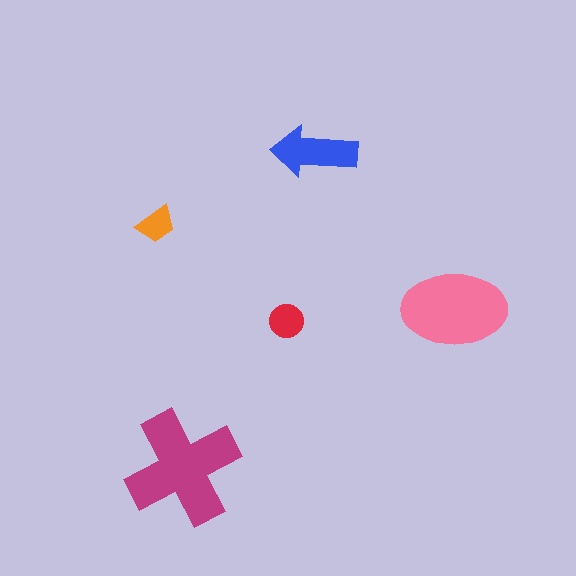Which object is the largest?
The magenta cross.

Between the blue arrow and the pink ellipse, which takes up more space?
The pink ellipse.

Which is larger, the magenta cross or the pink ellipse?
The magenta cross.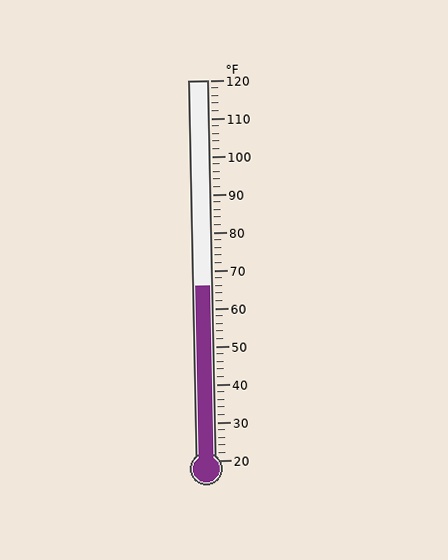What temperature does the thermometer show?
The thermometer shows approximately 66°F.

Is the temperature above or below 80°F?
The temperature is below 80°F.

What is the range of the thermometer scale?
The thermometer scale ranges from 20°F to 120°F.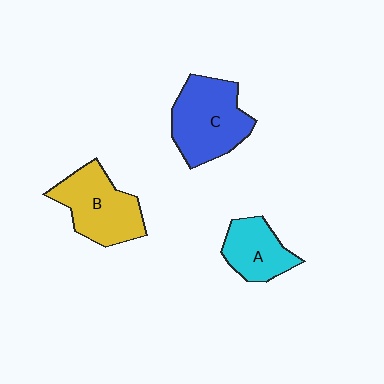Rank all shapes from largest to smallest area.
From largest to smallest: C (blue), B (yellow), A (cyan).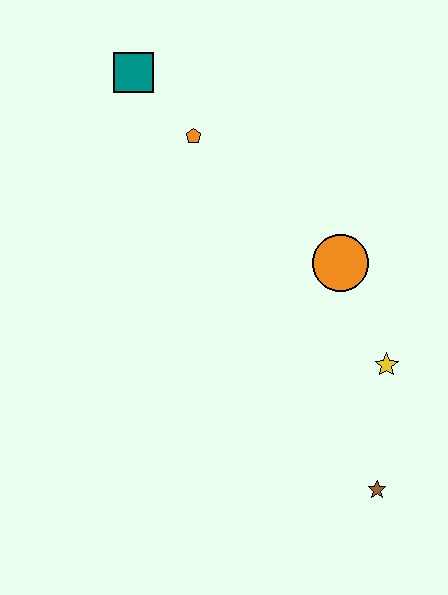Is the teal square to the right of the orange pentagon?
No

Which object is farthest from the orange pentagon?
The brown star is farthest from the orange pentagon.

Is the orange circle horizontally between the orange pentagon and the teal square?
No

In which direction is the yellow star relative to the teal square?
The yellow star is below the teal square.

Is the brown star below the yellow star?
Yes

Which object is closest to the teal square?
The orange pentagon is closest to the teal square.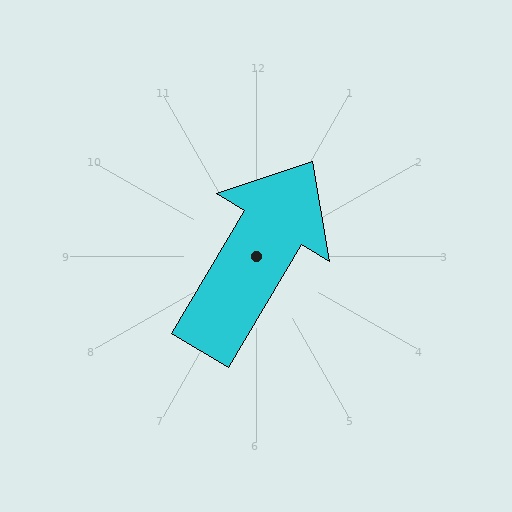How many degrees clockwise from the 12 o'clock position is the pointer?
Approximately 31 degrees.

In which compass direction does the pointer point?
Northeast.